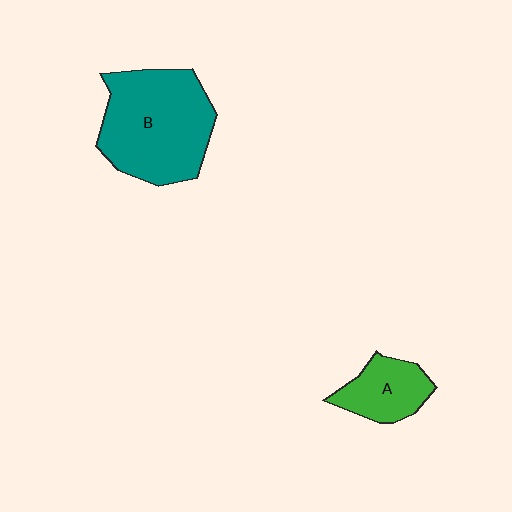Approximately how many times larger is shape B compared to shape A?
Approximately 2.4 times.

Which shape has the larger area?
Shape B (teal).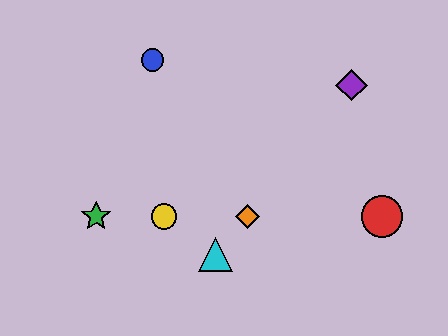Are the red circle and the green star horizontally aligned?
Yes, both are at y≈216.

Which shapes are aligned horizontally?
The red circle, the green star, the yellow circle, the orange diamond are aligned horizontally.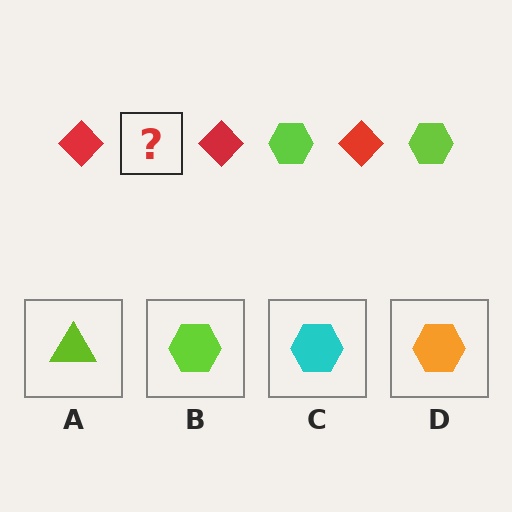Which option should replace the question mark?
Option B.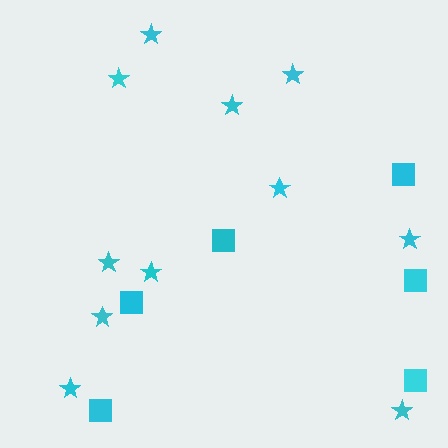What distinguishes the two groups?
There are 2 groups: one group of squares (6) and one group of stars (11).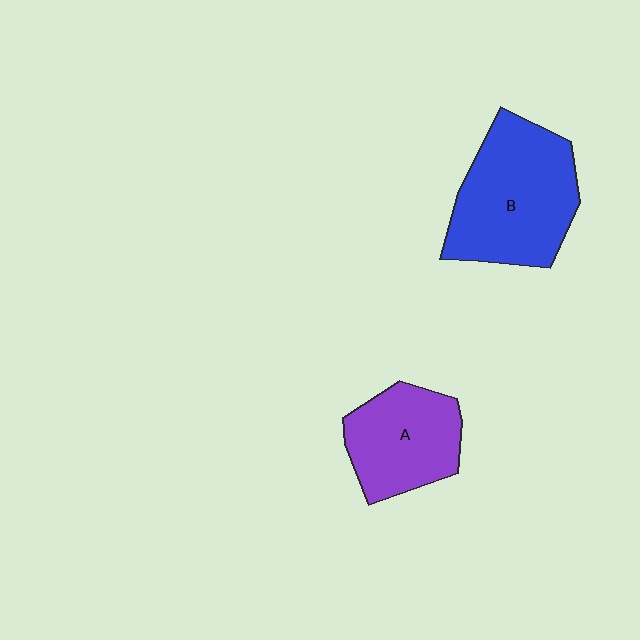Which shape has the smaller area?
Shape A (purple).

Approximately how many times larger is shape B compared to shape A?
Approximately 1.4 times.